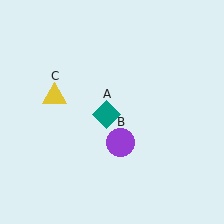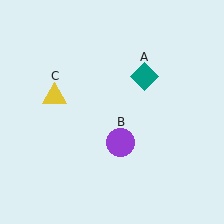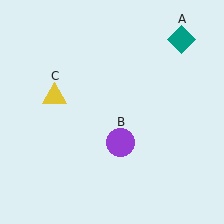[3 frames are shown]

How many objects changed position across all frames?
1 object changed position: teal diamond (object A).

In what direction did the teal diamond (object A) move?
The teal diamond (object A) moved up and to the right.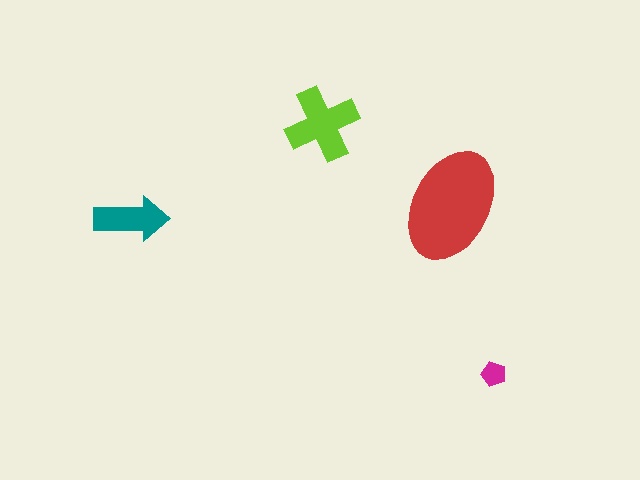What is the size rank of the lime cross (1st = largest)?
2nd.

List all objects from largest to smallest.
The red ellipse, the lime cross, the teal arrow, the magenta pentagon.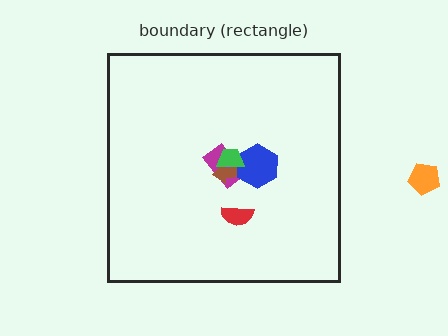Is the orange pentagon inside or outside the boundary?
Outside.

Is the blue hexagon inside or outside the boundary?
Inside.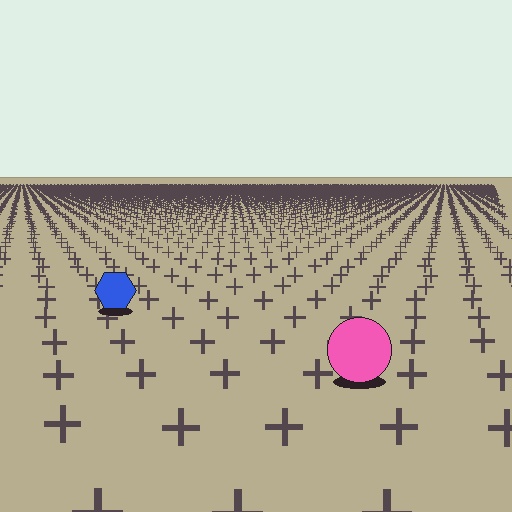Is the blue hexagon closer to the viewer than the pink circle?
No. The pink circle is closer — you can tell from the texture gradient: the ground texture is coarser near it.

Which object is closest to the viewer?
The pink circle is closest. The texture marks near it are larger and more spread out.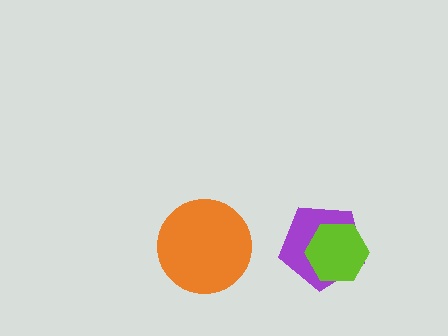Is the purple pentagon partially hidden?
Yes, it is partially covered by another shape.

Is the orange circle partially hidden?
No, no other shape covers it.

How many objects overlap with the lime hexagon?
1 object overlaps with the lime hexagon.